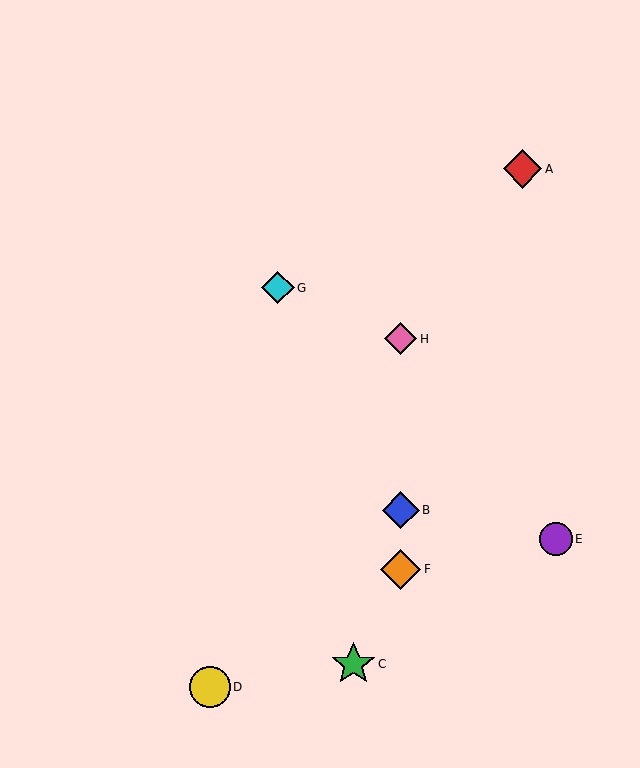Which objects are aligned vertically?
Objects B, F, H are aligned vertically.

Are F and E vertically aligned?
No, F is at x≈401 and E is at x≈556.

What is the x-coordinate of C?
Object C is at x≈353.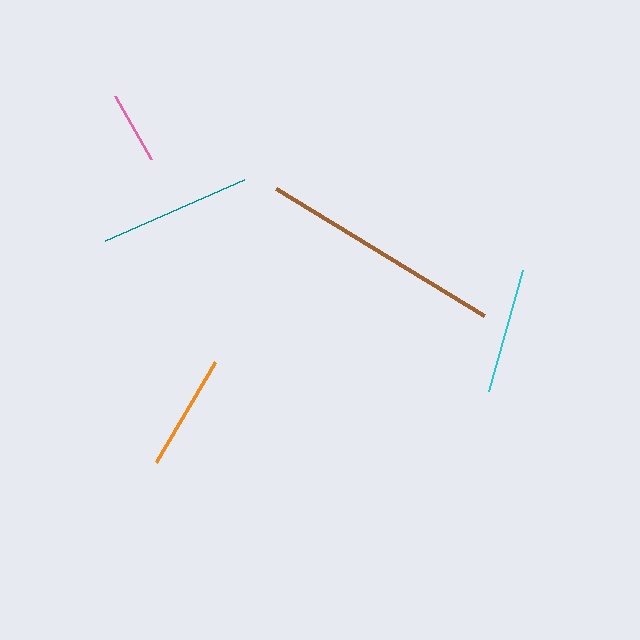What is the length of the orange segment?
The orange segment is approximately 117 pixels long.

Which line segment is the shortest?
The pink line is the shortest at approximately 73 pixels.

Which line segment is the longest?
The brown line is the longest at approximately 243 pixels.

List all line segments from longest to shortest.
From longest to shortest: brown, teal, cyan, orange, pink.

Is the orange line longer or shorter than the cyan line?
The cyan line is longer than the orange line.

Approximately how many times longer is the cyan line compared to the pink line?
The cyan line is approximately 1.7 times the length of the pink line.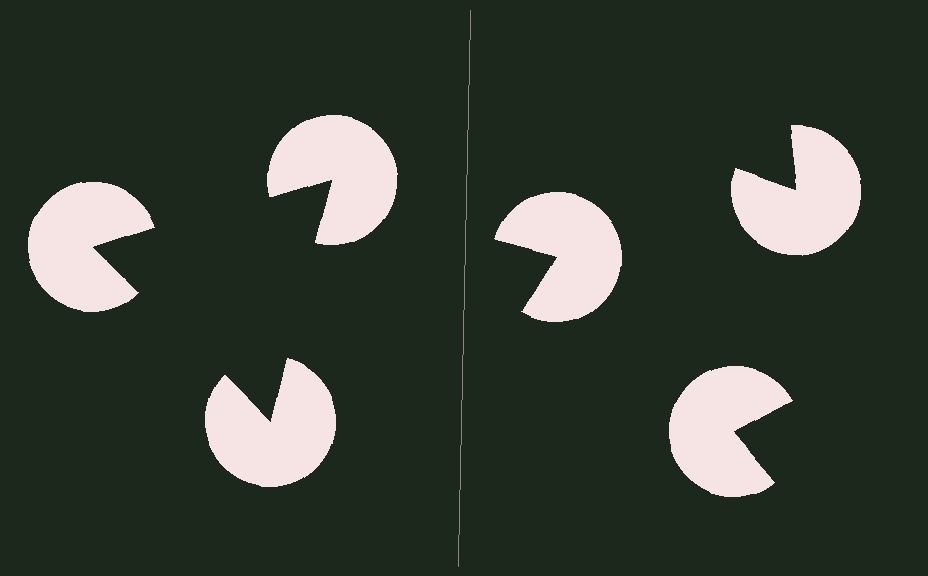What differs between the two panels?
The pac-man discs are positioned identically on both sides; only the wedge orientations differ. On the left they align to a triangle; on the right they are misaligned.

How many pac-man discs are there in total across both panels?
6 — 3 on each side.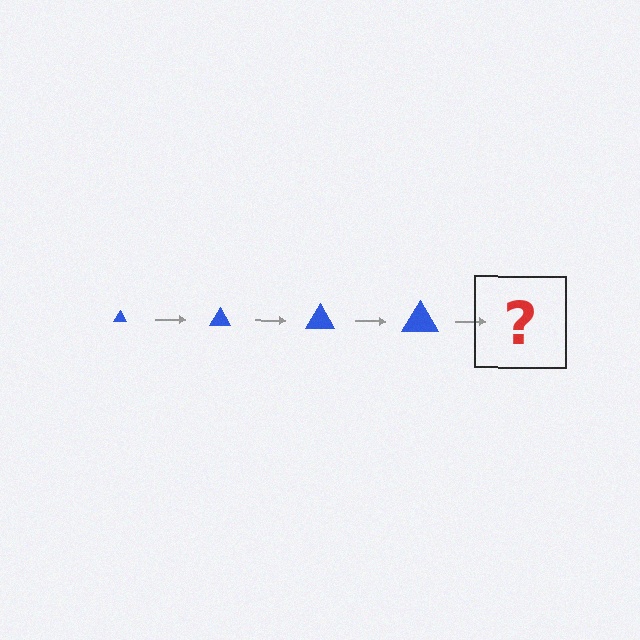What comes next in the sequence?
The next element should be a blue triangle, larger than the previous one.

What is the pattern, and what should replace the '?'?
The pattern is that the triangle gets progressively larger each step. The '?' should be a blue triangle, larger than the previous one.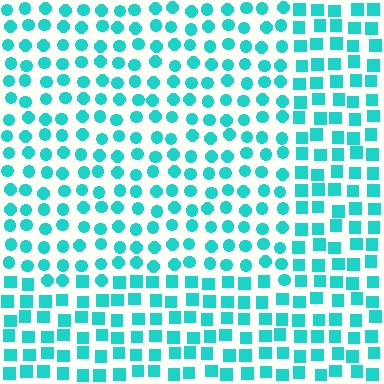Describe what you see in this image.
The image is filled with small cyan elements arranged in a uniform grid. A rectangle-shaped region contains circles, while the surrounding area contains squares. The boundary is defined purely by the change in element shape.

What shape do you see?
I see a rectangle.